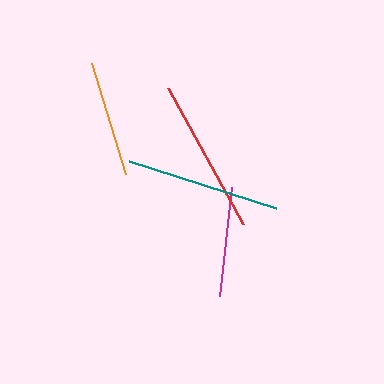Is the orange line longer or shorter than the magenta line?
The orange line is longer than the magenta line.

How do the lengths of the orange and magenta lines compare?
The orange and magenta lines are approximately the same length.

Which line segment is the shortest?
The magenta line is the shortest at approximately 109 pixels.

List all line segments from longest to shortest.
From longest to shortest: red, teal, orange, magenta.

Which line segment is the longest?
The red line is the longest at approximately 155 pixels.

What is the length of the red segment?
The red segment is approximately 155 pixels long.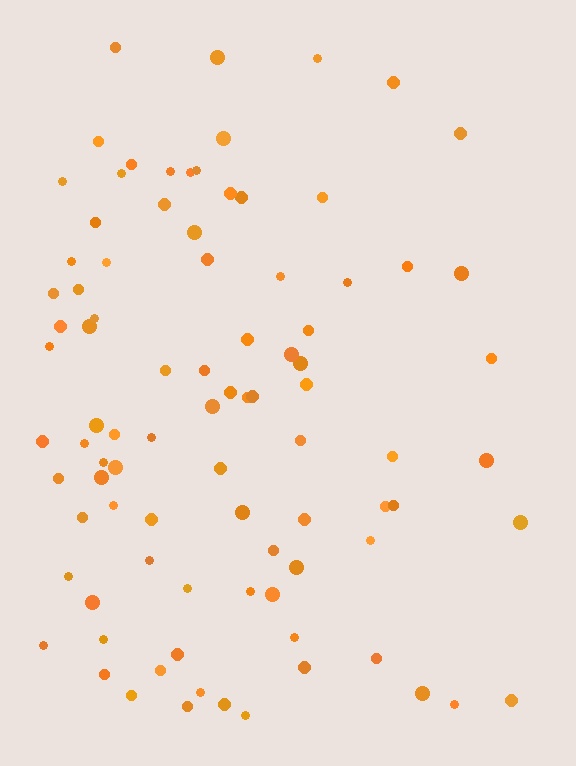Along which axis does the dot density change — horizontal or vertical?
Horizontal.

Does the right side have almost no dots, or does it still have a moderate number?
Still a moderate number, just noticeably fewer than the left.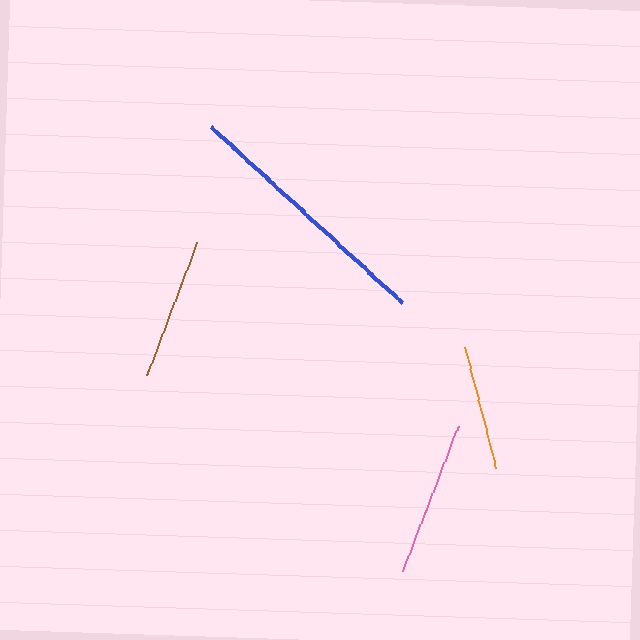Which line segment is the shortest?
The orange line is the shortest at approximately 125 pixels.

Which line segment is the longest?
The blue line is the longest at approximately 259 pixels.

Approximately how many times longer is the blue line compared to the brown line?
The blue line is approximately 1.8 times the length of the brown line.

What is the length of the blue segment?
The blue segment is approximately 259 pixels long.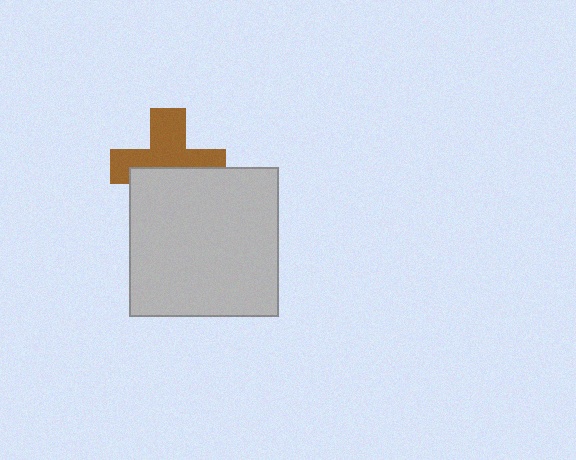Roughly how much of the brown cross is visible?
About half of it is visible (roughly 57%).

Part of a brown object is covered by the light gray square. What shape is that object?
It is a cross.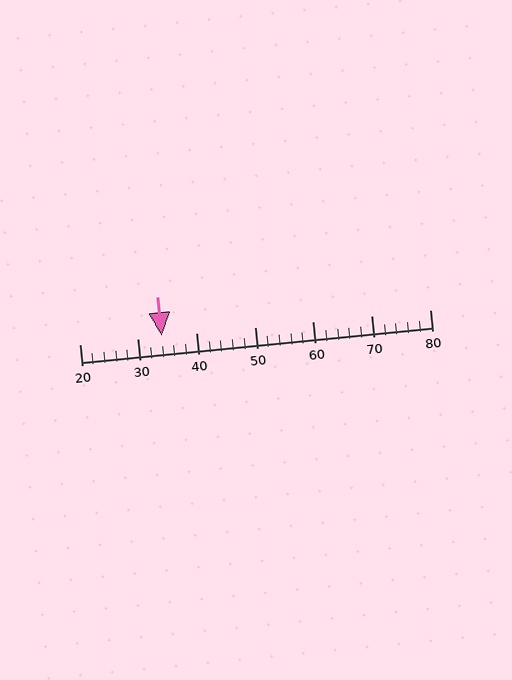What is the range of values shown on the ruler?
The ruler shows values from 20 to 80.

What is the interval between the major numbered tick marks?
The major tick marks are spaced 10 units apart.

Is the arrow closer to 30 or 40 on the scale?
The arrow is closer to 30.